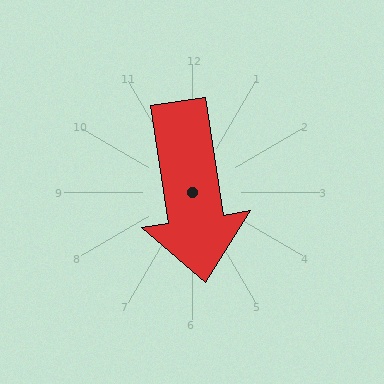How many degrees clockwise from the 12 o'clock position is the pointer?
Approximately 171 degrees.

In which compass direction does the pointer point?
South.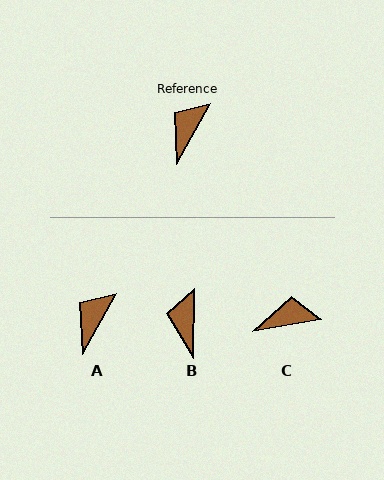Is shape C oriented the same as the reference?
No, it is off by about 51 degrees.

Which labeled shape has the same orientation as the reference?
A.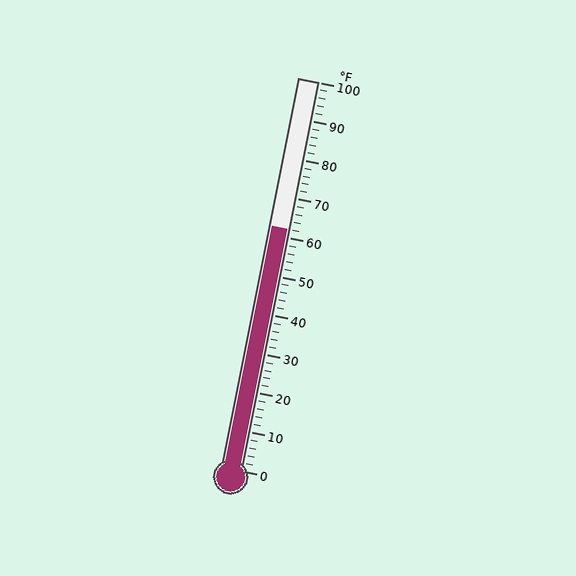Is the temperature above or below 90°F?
The temperature is below 90°F.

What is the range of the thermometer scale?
The thermometer scale ranges from 0°F to 100°F.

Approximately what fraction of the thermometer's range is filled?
The thermometer is filled to approximately 60% of its range.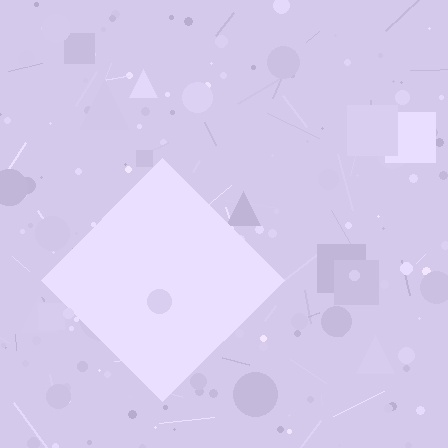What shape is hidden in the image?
A diamond is hidden in the image.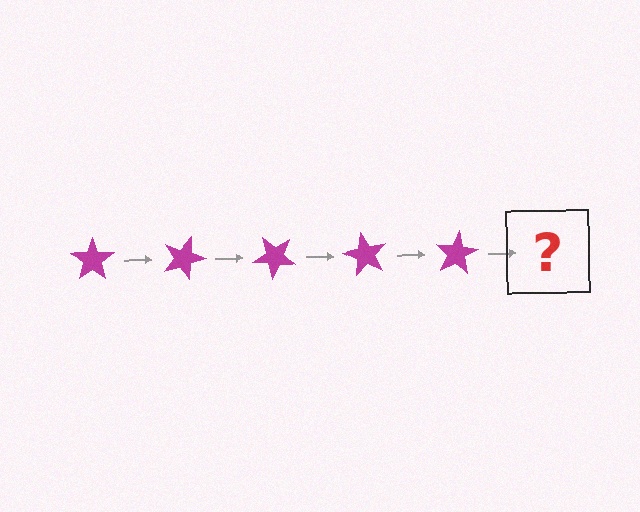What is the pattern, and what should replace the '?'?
The pattern is that the star rotates 20 degrees each step. The '?' should be a magenta star rotated 100 degrees.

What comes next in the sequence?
The next element should be a magenta star rotated 100 degrees.